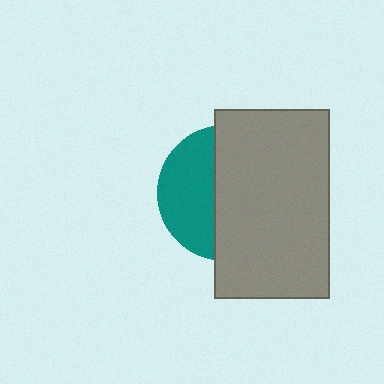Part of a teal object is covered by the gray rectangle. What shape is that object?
It is a circle.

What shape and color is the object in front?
The object in front is a gray rectangle.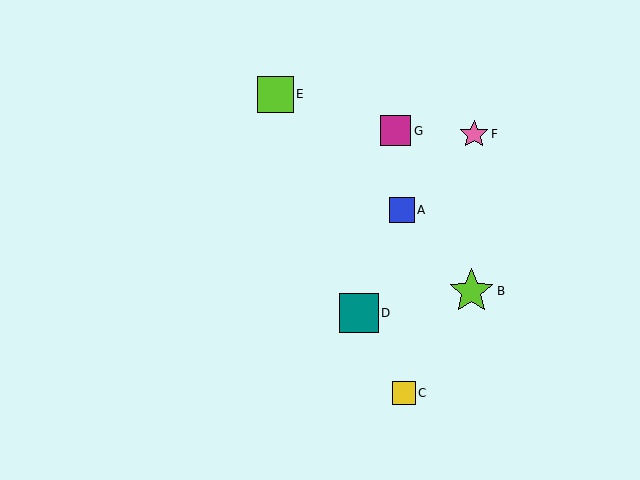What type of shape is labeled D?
Shape D is a teal square.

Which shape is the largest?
The lime star (labeled B) is the largest.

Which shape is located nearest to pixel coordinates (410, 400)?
The yellow square (labeled C) at (404, 393) is nearest to that location.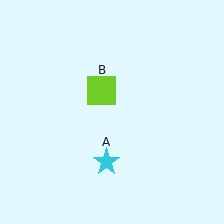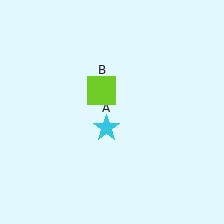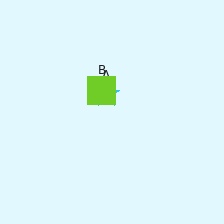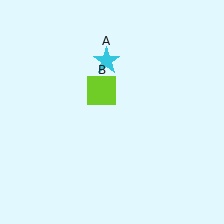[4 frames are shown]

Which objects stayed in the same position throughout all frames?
Lime square (object B) remained stationary.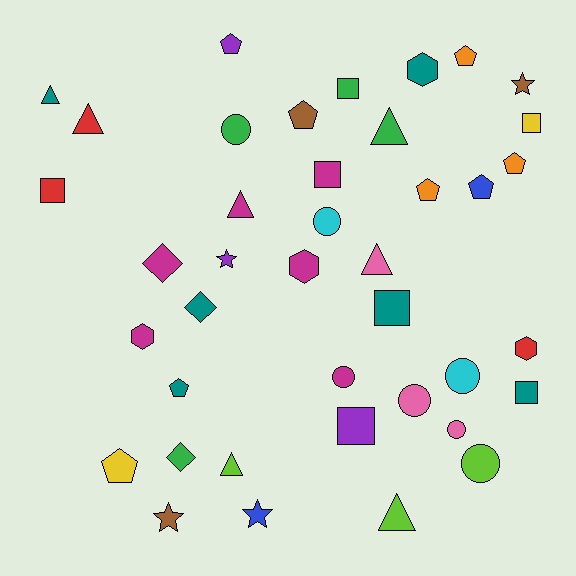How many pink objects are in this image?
There are 3 pink objects.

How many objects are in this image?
There are 40 objects.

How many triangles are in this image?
There are 7 triangles.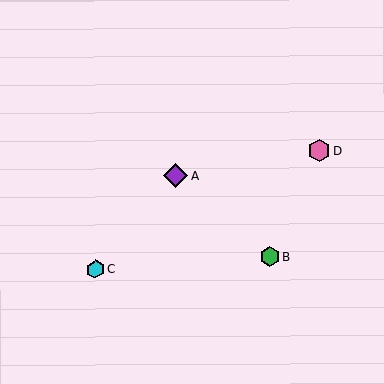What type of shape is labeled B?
Shape B is a green hexagon.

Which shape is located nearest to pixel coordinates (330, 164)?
The pink hexagon (labeled D) at (319, 151) is nearest to that location.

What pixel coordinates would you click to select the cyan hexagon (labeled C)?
Click at (96, 269) to select the cyan hexagon C.